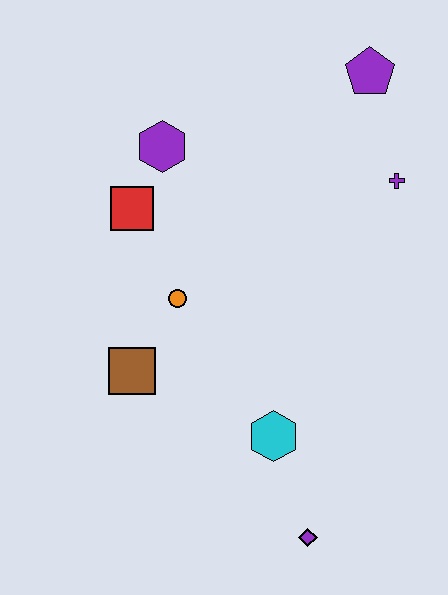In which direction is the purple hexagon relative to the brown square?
The purple hexagon is above the brown square.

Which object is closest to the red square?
The purple hexagon is closest to the red square.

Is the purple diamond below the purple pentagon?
Yes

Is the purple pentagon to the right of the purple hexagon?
Yes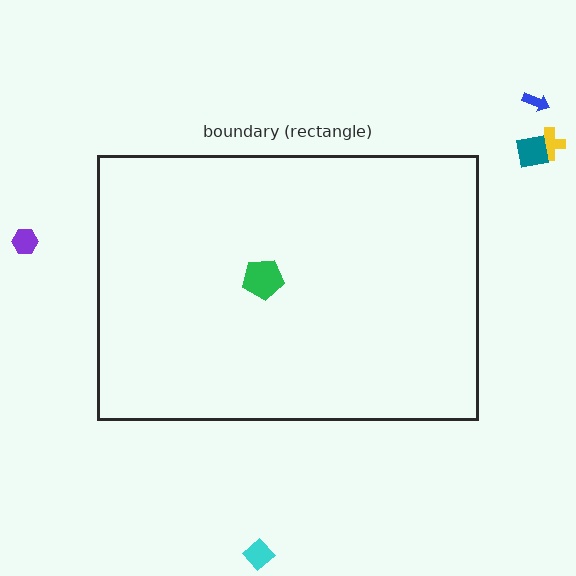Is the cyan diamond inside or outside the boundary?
Outside.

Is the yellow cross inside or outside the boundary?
Outside.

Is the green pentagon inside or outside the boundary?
Inside.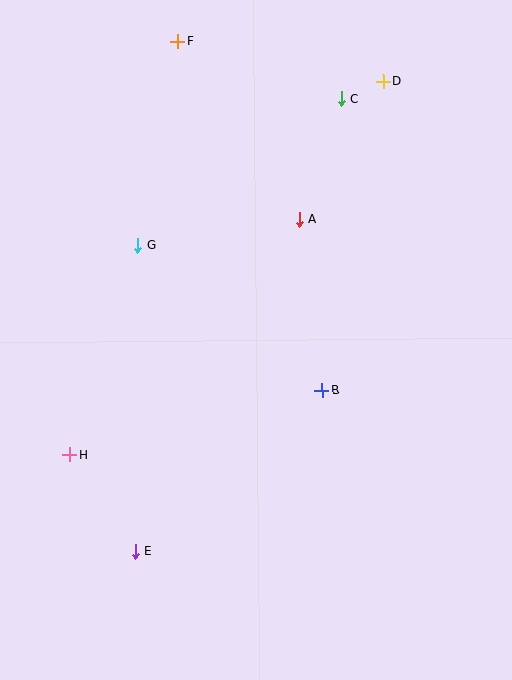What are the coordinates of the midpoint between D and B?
The midpoint between D and B is at (353, 236).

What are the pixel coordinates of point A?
Point A is at (299, 219).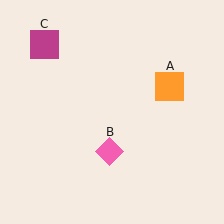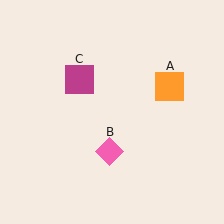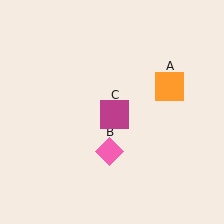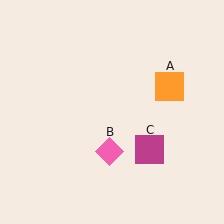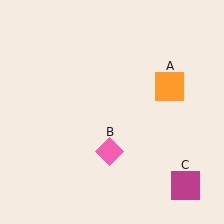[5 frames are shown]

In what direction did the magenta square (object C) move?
The magenta square (object C) moved down and to the right.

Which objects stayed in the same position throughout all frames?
Orange square (object A) and pink diamond (object B) remained stationary.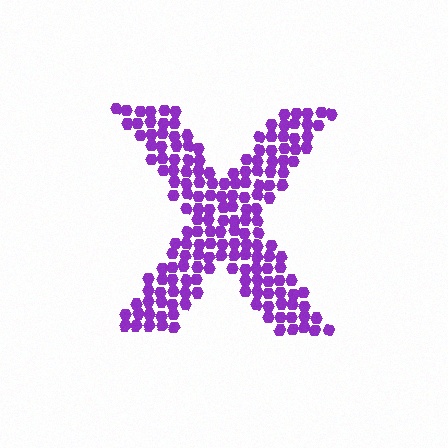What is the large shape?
The large shape is the letter X.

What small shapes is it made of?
It is made of small hexagons.